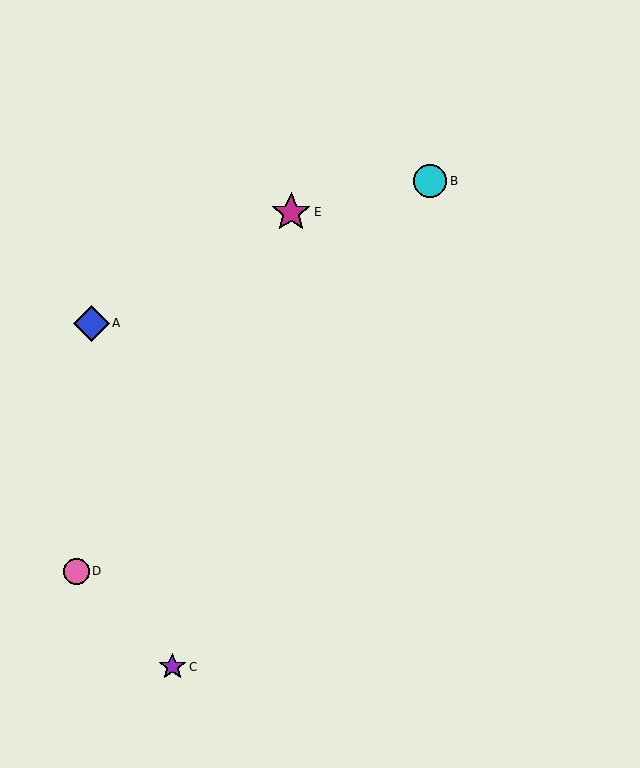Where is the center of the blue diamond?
The center of the blue diamond is at (91, 323).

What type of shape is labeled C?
Shape C is a purple star.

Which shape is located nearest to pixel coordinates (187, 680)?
The purple star (labeled C) at (172, 667) is nearest to that location.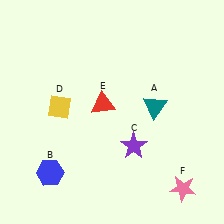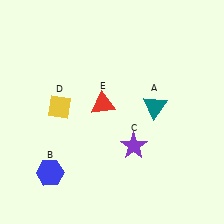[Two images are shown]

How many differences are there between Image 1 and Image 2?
There is 1 difference between the two images.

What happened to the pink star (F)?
The pink star (F) was removed in Image 2. It was in the bottom-right area of Image 1.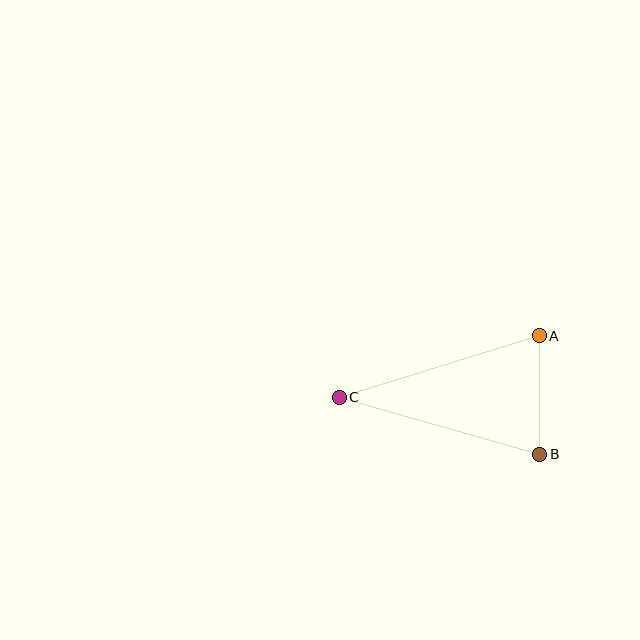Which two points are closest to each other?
Points A and B are closest to each other.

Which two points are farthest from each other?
Points A and C are farthest from each other.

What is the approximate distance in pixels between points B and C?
The distance between B and C is approximately 209 pixels.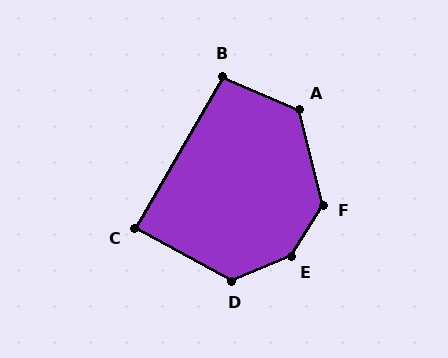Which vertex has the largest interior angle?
E, at approximately 145 degrees.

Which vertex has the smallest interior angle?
C, at approximately 88 degrees.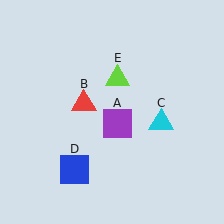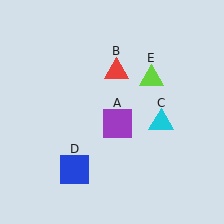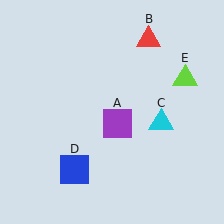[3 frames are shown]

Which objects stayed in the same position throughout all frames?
Purple square (object A) and cyan triangle (object C) and blue square (object D) remained stationary.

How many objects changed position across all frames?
2 objects changed position: red triangle (object B), lime triangle (object E).